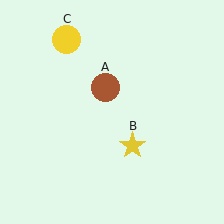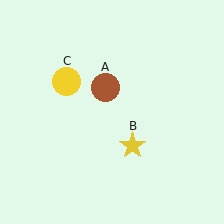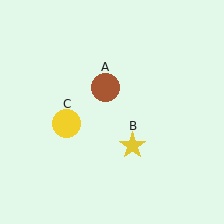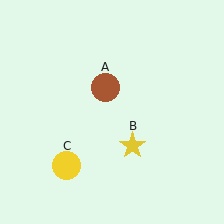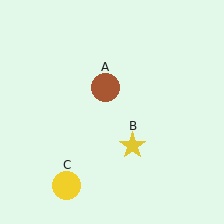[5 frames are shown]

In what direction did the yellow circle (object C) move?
The yellow circle (object C) moved down.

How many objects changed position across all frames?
1 object changed position: yellow circle (object C).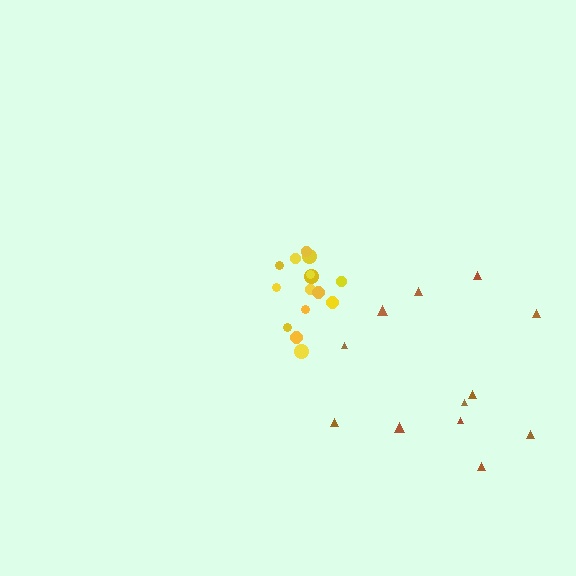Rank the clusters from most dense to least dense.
yellow, brown.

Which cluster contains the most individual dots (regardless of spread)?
Yellow (15).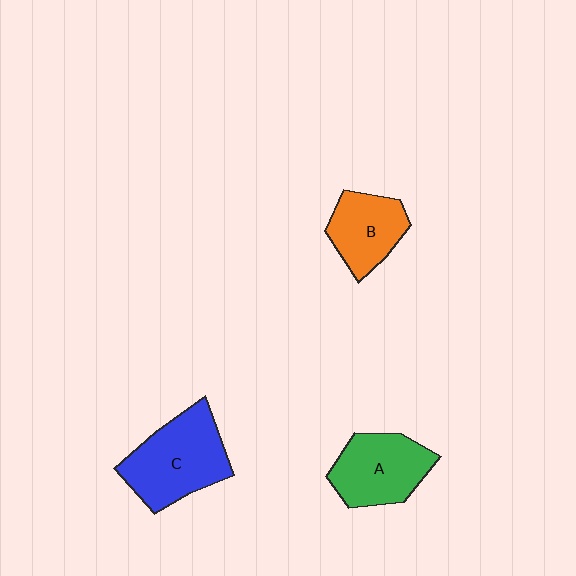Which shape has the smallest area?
Shape B (orange).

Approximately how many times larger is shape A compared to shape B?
Approximately 1.2 times.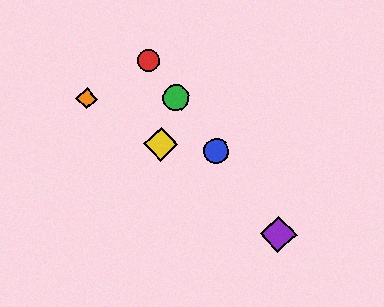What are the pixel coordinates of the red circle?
The red circle is at (148, 61).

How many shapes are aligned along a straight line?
4 shapes (the red circle, the blue circle, the green circle, the purple diamond) are aligned along a straight line.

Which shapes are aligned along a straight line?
The red circle, the blue circle, the green circle, the purple diamond are aligned along a straight line.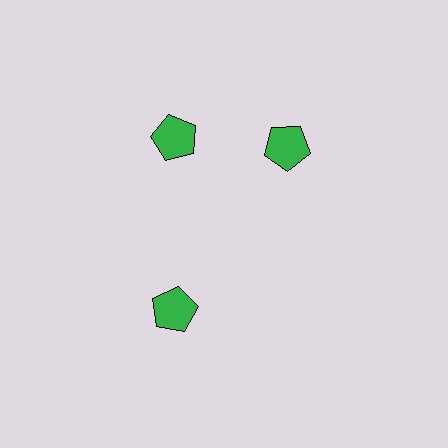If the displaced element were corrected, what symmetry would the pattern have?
It would have 3-fold rotational symmetry — the pattern would map onto itself every 120 degrees.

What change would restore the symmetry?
The symmetry would be restored by rotating it back into even spacing with its neighbors so that all 3 pentagons sit at equal angles and equal distance from the center.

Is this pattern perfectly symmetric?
No. The 3 green pentagons are arranged in a ring, but one element near the 3 o'clock position is rotated out of alignment along the ring, breaking the 3-fold rotational symmetry.